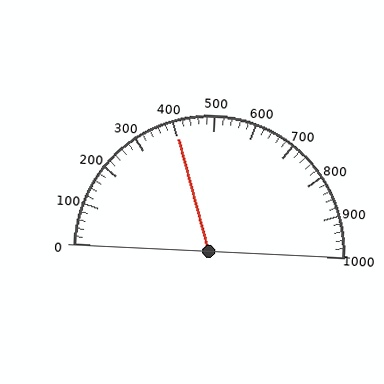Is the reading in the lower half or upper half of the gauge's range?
The reading is in the lower half of the range (0 to 1000).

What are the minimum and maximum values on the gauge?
The gauge ranges from 0 to 1000.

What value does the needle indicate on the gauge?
The needle indicates approximately 400.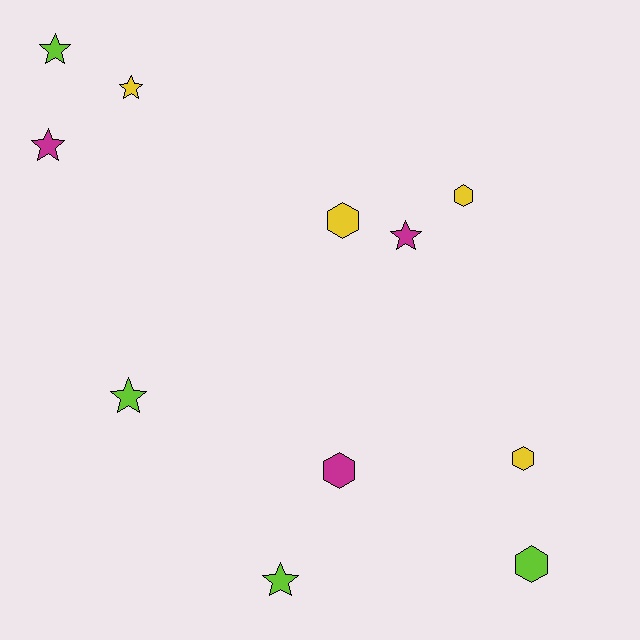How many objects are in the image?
There are 11 objects.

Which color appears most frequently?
Lime, with 4 objects.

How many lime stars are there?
There are 3 lime stars.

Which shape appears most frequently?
Star, with 6 objects.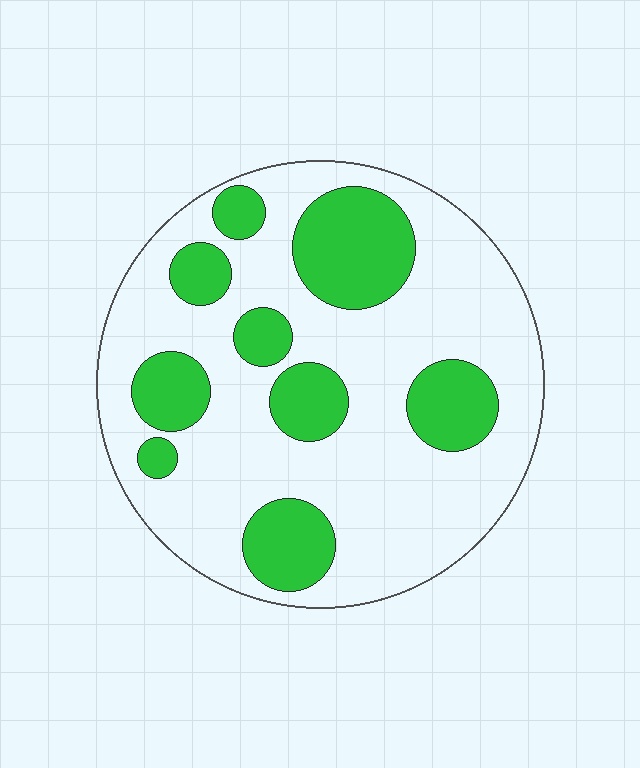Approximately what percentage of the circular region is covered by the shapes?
Approximately 30%.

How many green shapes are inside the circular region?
9.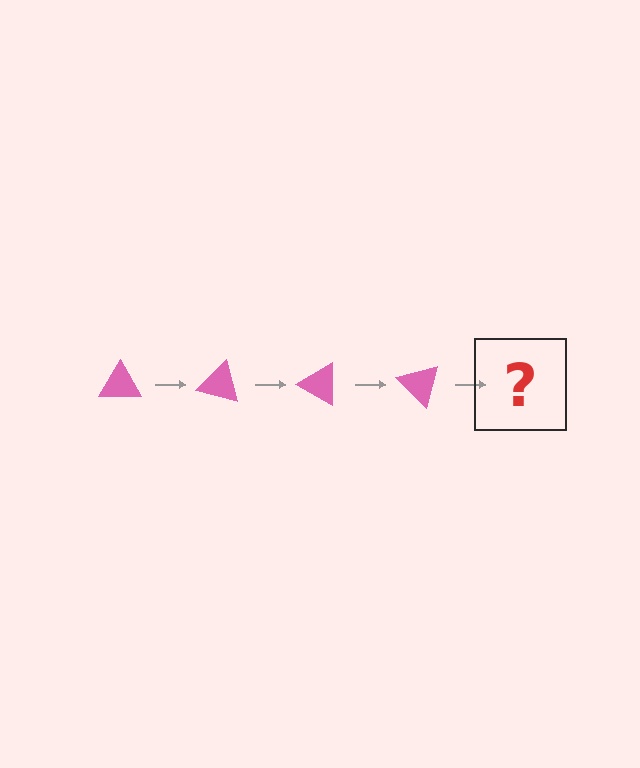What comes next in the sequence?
The next element should be a pink triangle rotated 60 degrees.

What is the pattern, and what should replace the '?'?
The pattern is that the triangle rotates 15 degrees each step. The '?' should be a pink triangle rotated 60 degrees.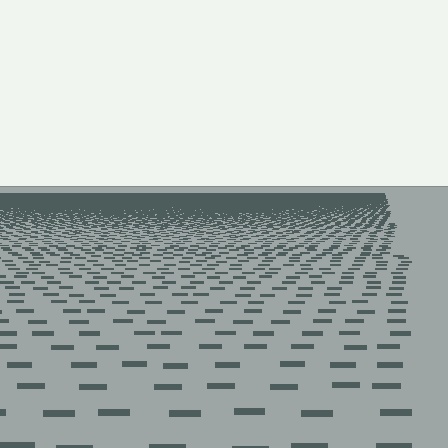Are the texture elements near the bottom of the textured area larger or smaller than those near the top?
Larger. Near the bottom, elements are closer to the viewer and appear at a bigger on-screen size.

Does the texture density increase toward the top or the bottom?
Density increases toward the top.